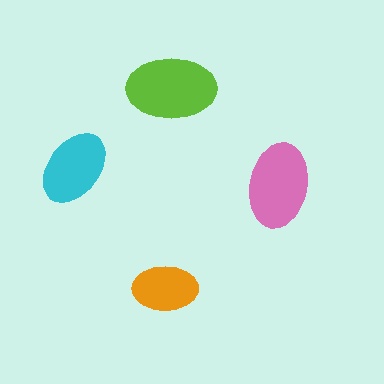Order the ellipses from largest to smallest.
the lime one, the pink one, the cyan one, the orange one.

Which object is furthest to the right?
The pink ellipse is rightmost.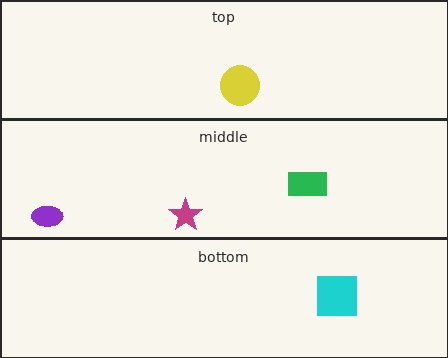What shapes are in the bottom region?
The cyan square.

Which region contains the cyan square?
The bottom region.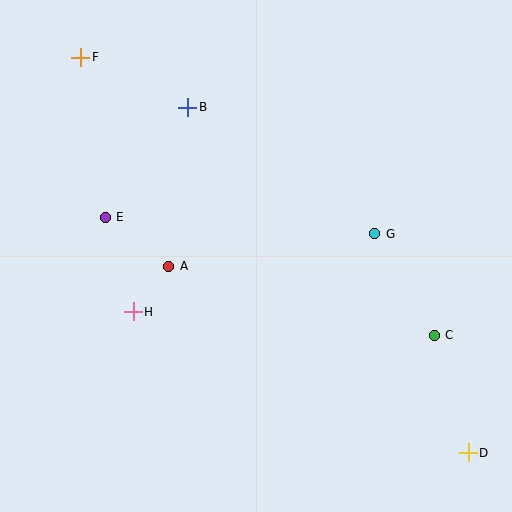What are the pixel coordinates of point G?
Point G is at (375, 234).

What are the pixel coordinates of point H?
Point H is at (133, 312).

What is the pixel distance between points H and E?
The distance between H and E is 98 pixels.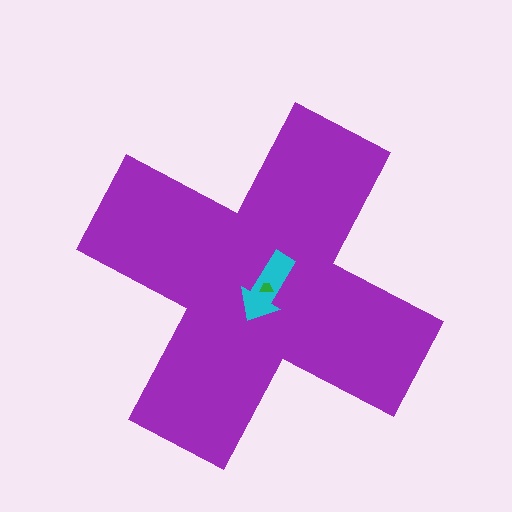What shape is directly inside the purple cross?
The cyan arrow.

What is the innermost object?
The green trapezoid.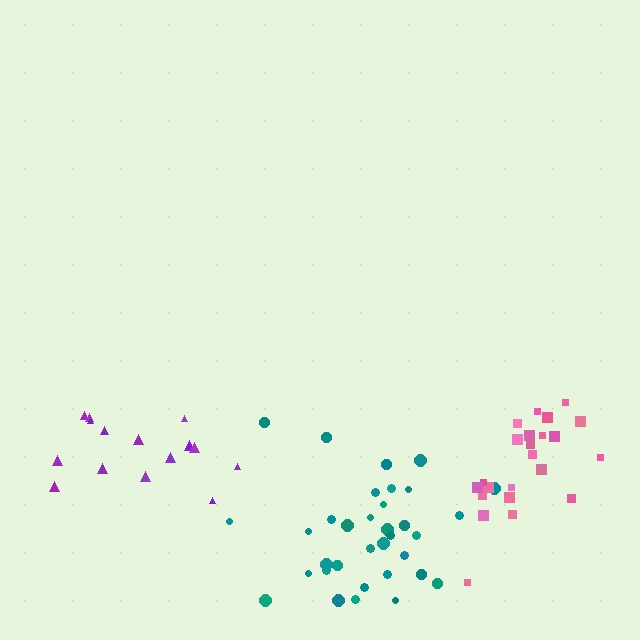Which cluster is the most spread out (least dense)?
Purple.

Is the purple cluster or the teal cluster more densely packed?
Teal.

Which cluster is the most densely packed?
Pink.